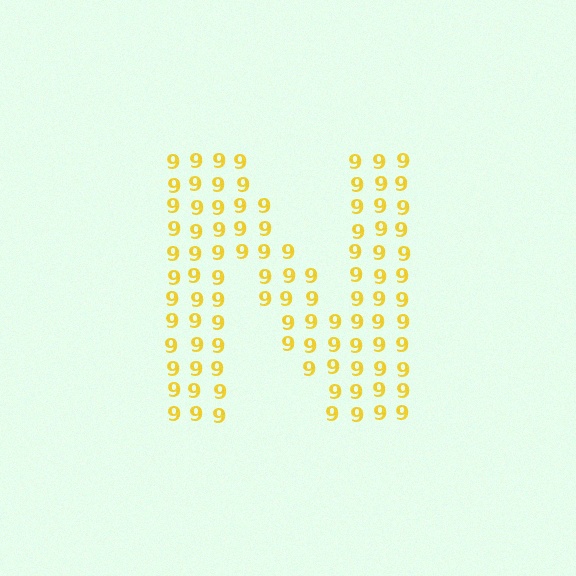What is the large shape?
The large shape is the letter N.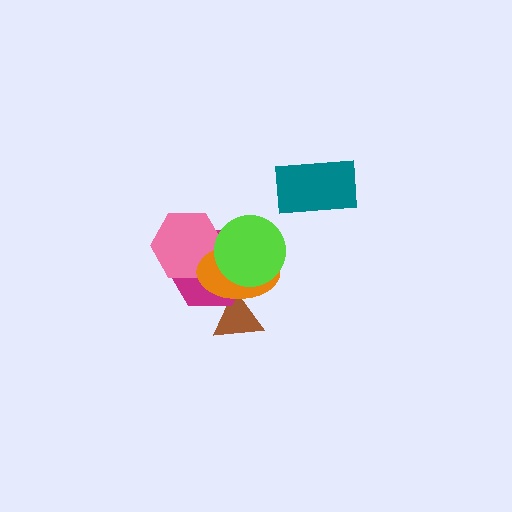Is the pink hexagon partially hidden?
Yes, it is partially covered by another shape.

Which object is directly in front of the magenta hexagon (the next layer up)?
The pink hexagon is directly in front of the magenta hexagon.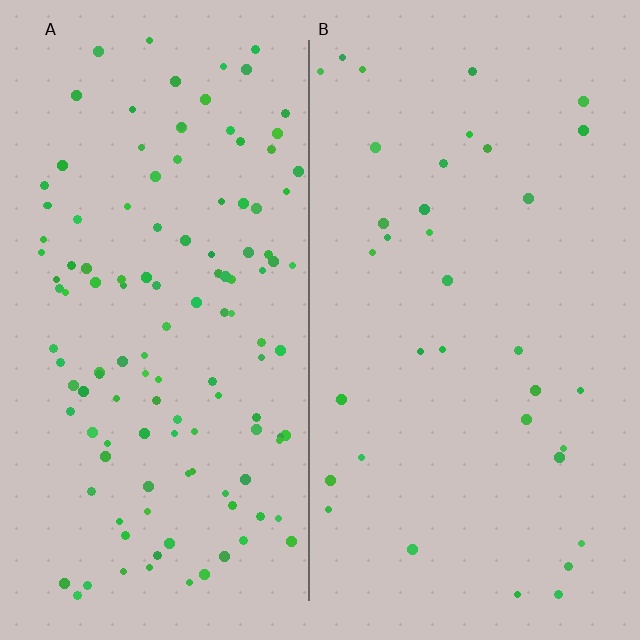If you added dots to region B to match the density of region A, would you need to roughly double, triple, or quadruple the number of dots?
Approximately quadruple.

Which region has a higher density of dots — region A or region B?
A (the left).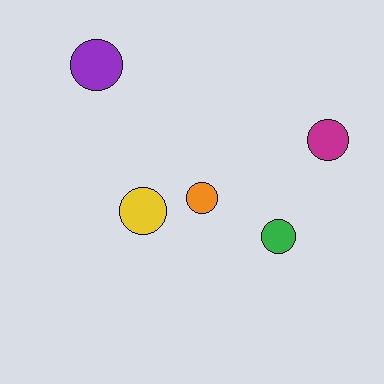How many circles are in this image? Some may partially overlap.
There are 5 circles.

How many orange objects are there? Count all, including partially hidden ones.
There is 1 orange object.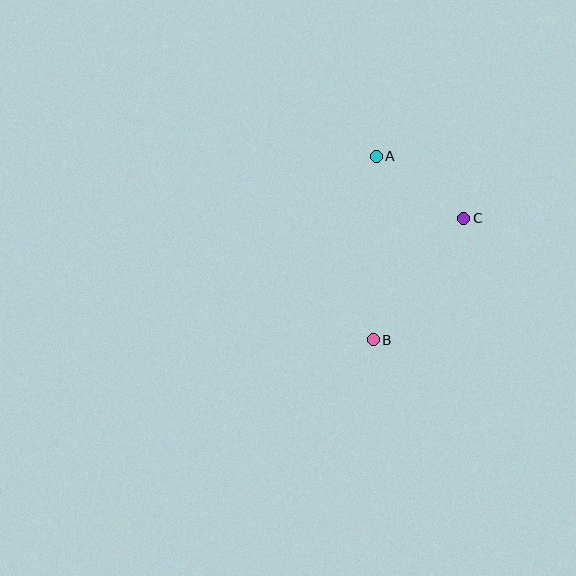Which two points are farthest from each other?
Points A and B are farthest from each other.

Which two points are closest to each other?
Points A and C are closest to each other.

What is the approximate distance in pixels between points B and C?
The distance between B and C is approximately 151 pixels.